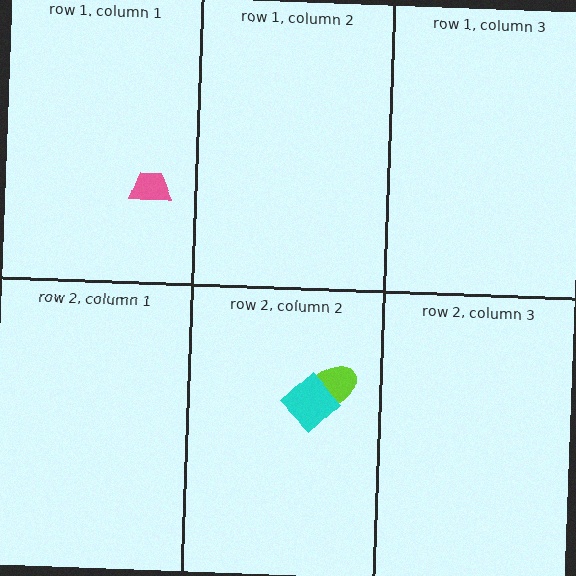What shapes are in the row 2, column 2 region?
The lime ellipse, the cyan diamond.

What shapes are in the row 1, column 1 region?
The pink trapezoid.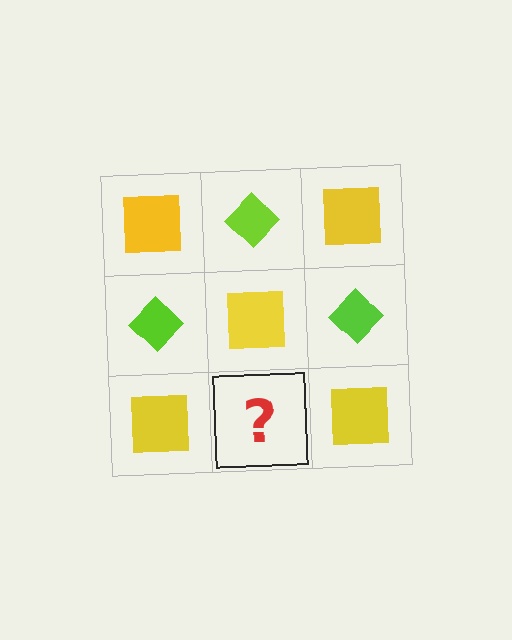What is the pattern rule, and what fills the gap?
The rule is that it alternates yellow square and lime diamond in a checkerboard pattern. The gap should be filled with a lime diamond.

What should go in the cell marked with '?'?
The missing cell should contain a lime diamond.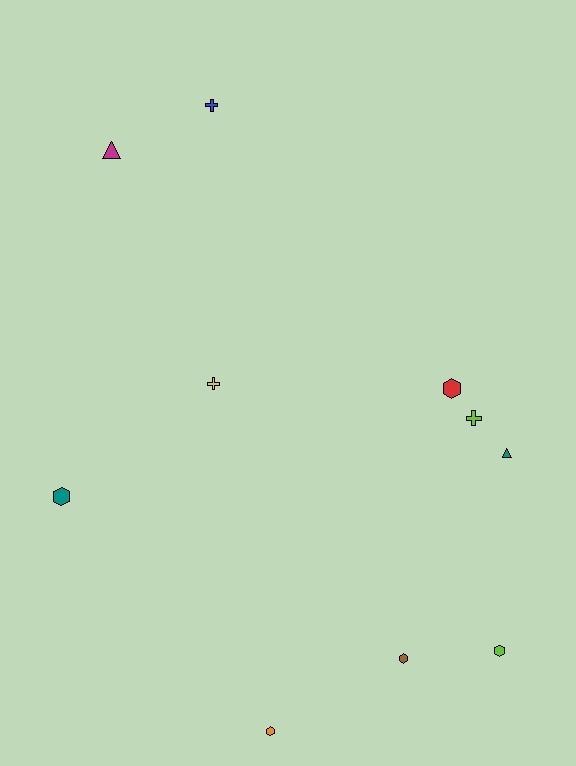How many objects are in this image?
There are 10 objects.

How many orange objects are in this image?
There is 1 orange object.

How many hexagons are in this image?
There are 5 hexagons.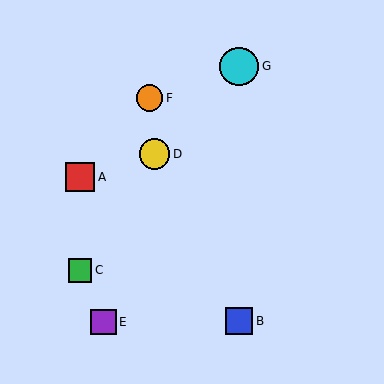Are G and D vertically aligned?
No, G is at x≈239 and D is at x≈155.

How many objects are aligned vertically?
2 objects (B, G) are aligned vertically.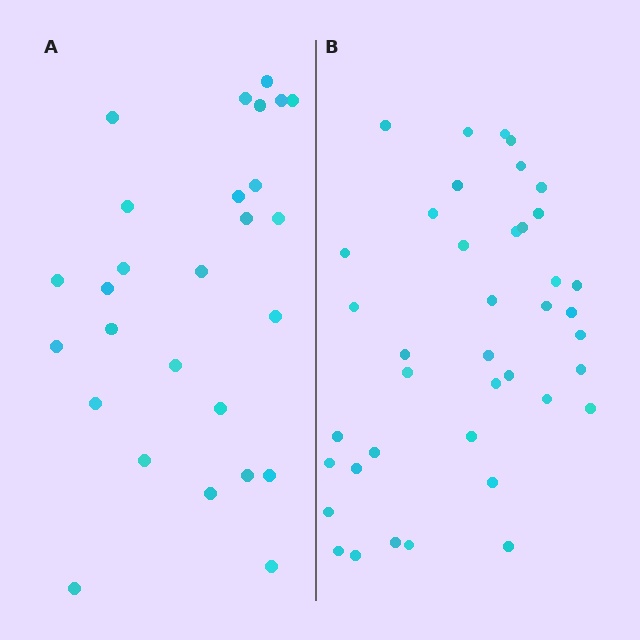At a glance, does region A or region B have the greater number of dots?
Region B (the right region) has more dots.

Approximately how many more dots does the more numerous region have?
Region B has approximately 15 more dots than region A.